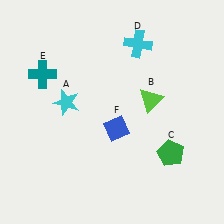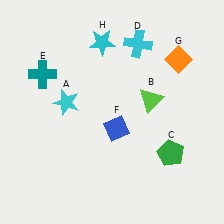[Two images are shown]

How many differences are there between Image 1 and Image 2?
There are 2 differences between the two images.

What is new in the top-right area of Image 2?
An orange diamond (G) was added in the top-right area of Image 2.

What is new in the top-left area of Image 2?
A cyan star (H) was added in the top-left area of Image 2.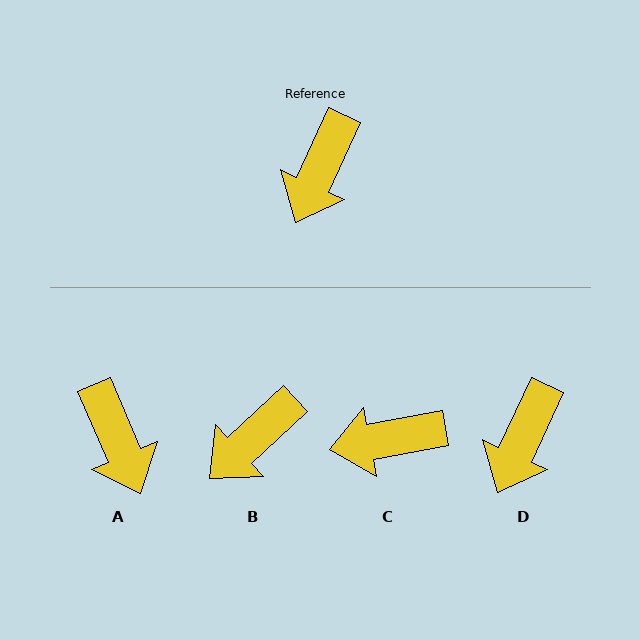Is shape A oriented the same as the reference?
No, it is off by about 48 degrees.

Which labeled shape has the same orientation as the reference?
D.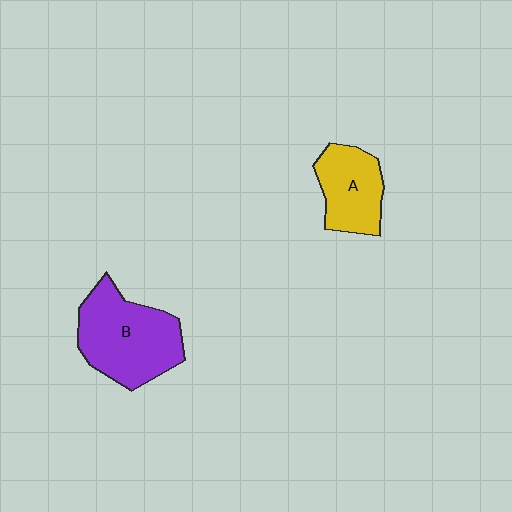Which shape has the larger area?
Shape B (purple).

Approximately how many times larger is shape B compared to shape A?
Approximately 1.6 times.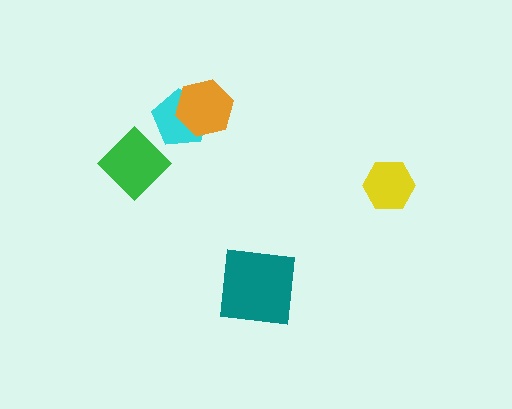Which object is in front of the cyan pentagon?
The orange hexagon is in front of the cyan pentagon.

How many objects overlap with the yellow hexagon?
0 objects overlap with the yellow hexagon.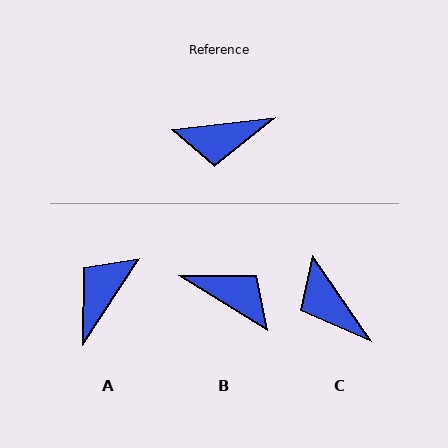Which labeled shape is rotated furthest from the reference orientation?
B, about 142 degrees away.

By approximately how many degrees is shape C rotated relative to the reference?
Approximately 62 degrees clockwise.